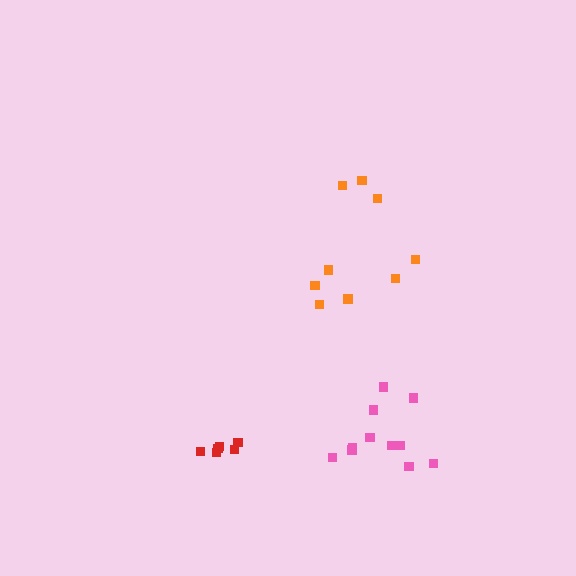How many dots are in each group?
Group 1: 9 dots, Group 2: 6 dots, Group 3: 11 dots (26 total).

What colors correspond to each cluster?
The clusters are colored: orange, red, pink.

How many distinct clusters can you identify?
There are 3 distinct clusters.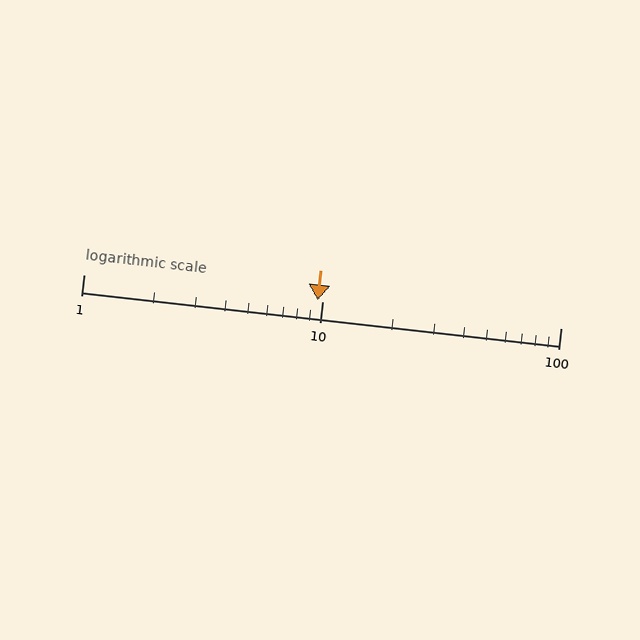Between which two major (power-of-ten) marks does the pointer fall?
The pointer is between 1 and 10.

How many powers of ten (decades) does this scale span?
The scale spans 2 decades, from 1 to 100.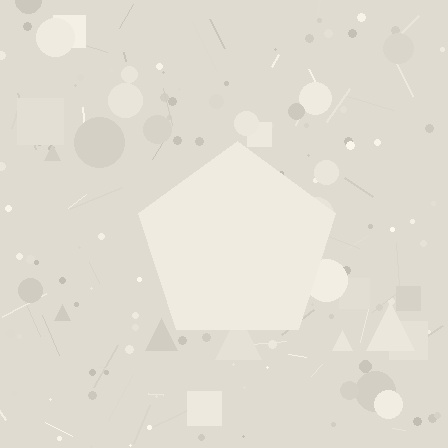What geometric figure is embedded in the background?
A pentagon is embedded in the background.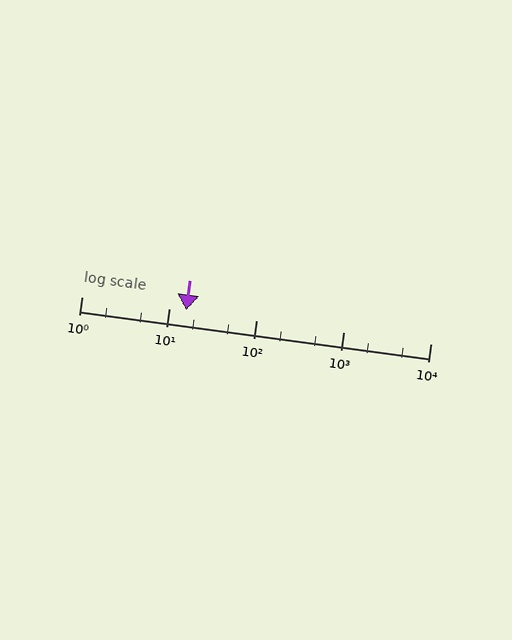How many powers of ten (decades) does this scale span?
The scale spans 4 decades, from 1 to 10000.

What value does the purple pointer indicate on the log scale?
The pointer indicates approximately 16.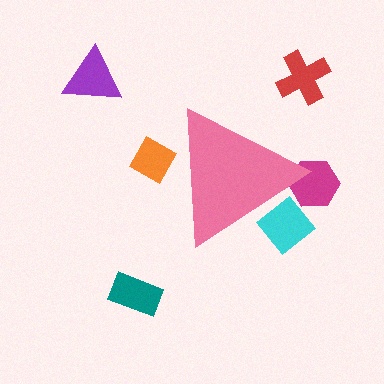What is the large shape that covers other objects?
A pink triangle.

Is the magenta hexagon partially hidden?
Yes, the magenta hexagon is partially hidden behind the pink triangle.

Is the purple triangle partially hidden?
No, the purple triangle is fully visible.